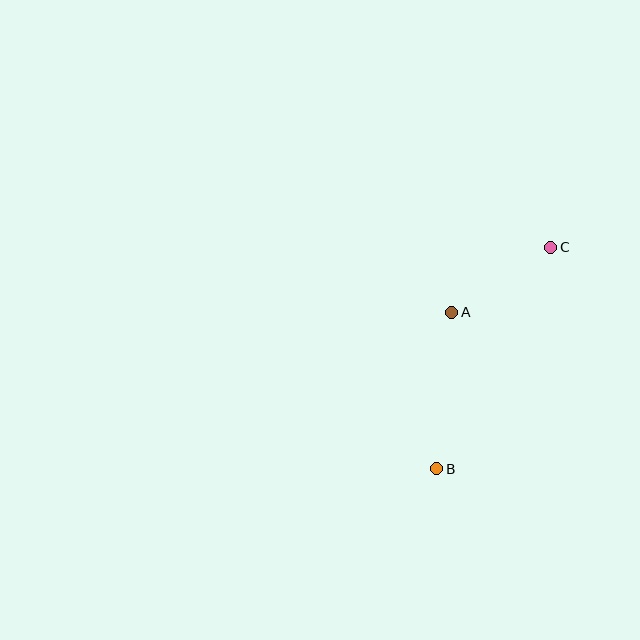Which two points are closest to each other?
Points A and C are closest to each other.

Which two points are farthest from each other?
Points B and C are farthest from each other.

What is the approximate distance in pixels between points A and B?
The distance between A and B is approximately 157 pixels.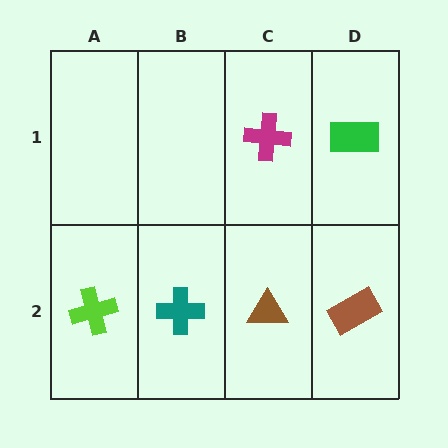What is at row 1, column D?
A green rectangle.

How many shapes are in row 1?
2 shapes.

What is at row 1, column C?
A magenta cross.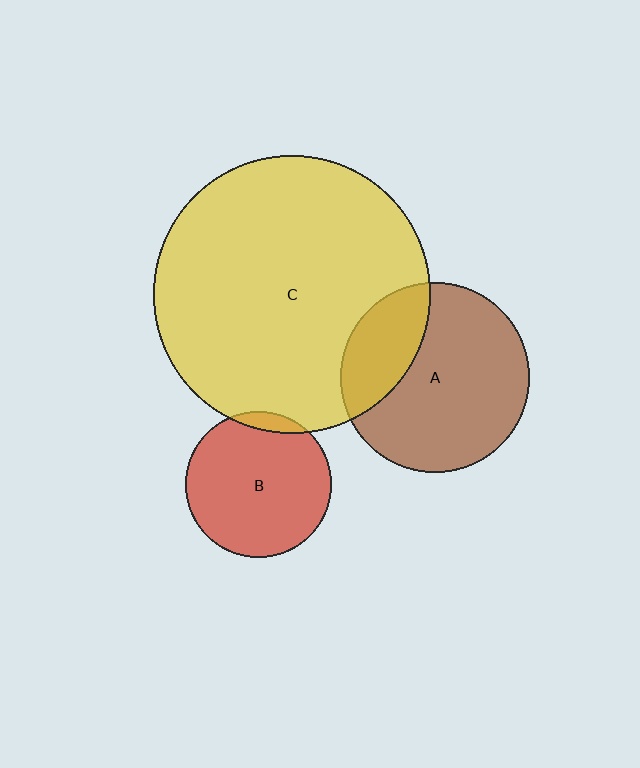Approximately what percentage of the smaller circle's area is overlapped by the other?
Approximately 5%.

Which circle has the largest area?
Circle C (yellow).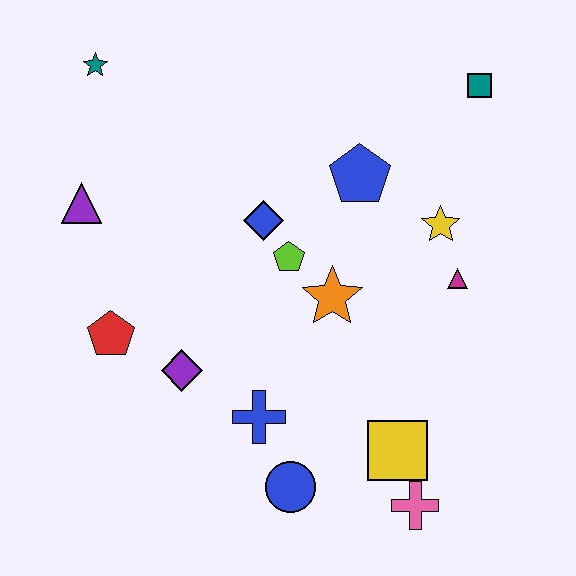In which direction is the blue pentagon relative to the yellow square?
The blue pentagon is above the yellow square.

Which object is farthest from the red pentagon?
The teal square is farthest from the red pentagon.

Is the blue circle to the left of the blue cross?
No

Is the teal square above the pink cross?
Yes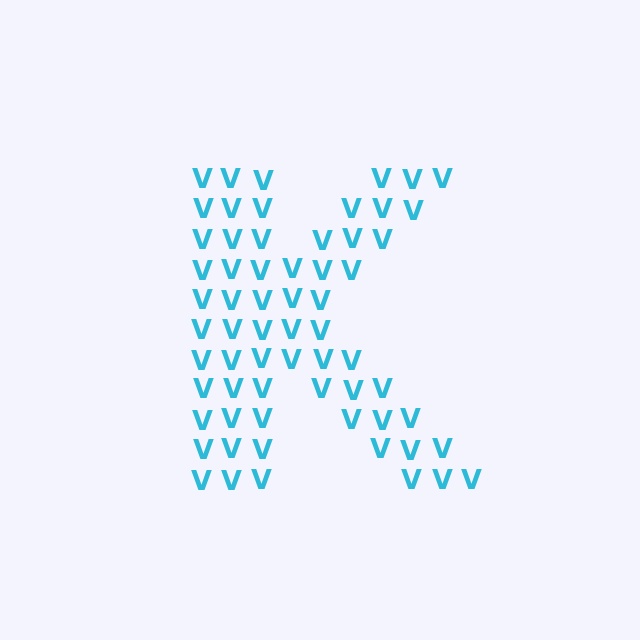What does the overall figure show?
The overall figure shows the letter K.